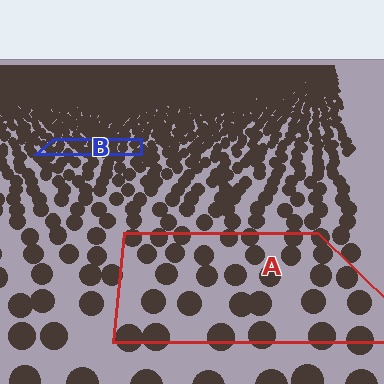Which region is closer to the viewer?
Region A is closer. The texture elements there are larger and more spread out.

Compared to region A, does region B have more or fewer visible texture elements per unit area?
Region B has more texture elements per unit area — they are packed more densely because it is farther away.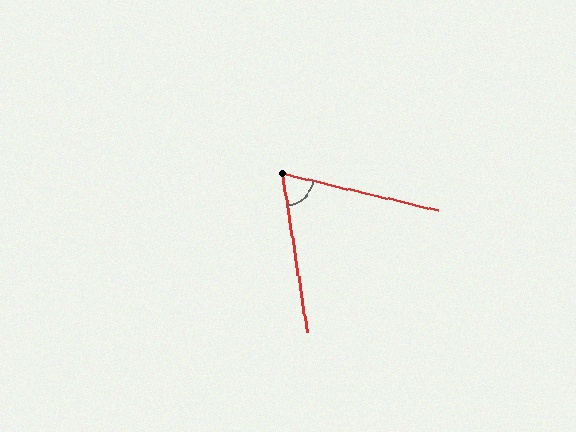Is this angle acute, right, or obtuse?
It is acute.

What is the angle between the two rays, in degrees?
Approximately 68 degrees.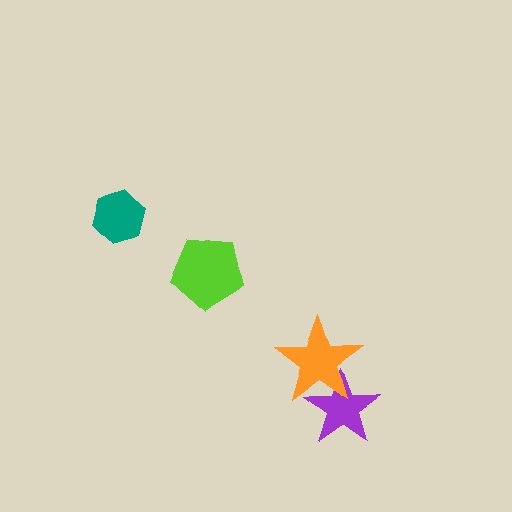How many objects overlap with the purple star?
1 object overlaps with the purple star.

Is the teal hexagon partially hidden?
No, no other shape covers it.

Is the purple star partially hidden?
Yes, it is partially covered by another shape.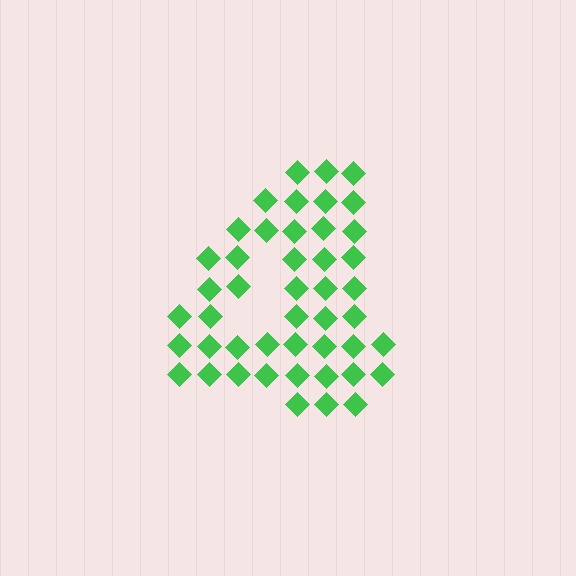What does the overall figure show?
The overall figure shows the digit 4.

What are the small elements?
The small elements are diamonds.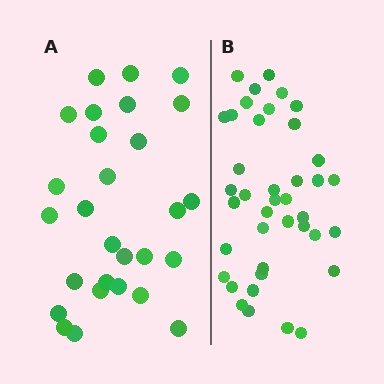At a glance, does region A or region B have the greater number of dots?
Region B (the right region) has more dots.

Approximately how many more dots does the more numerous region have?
Region B has roughly 12 or so more dots than region A.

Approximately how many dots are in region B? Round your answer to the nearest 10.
About 40 dots.